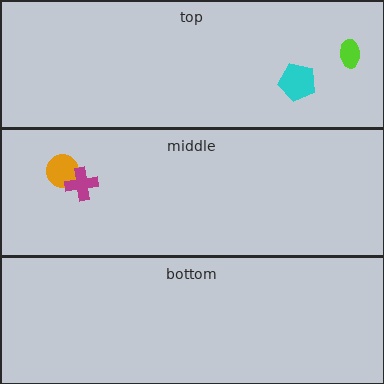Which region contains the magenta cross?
The middle region.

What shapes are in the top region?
The lime ellipse, the cyan pentagon.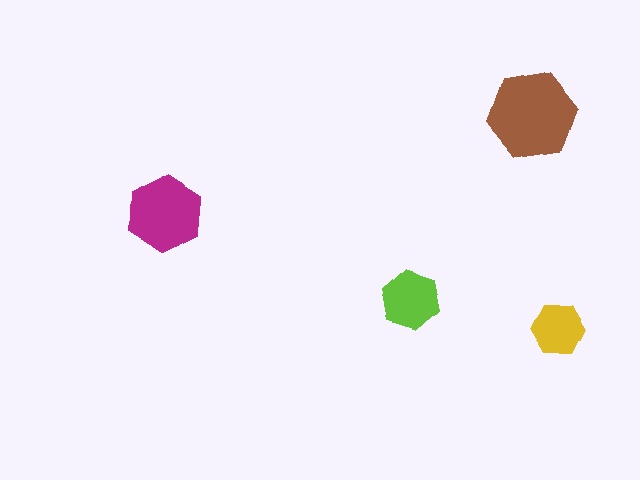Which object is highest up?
The brown hexagon is topmost.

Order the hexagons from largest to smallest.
the brown one, the magenta one, the lime one, the yellow one.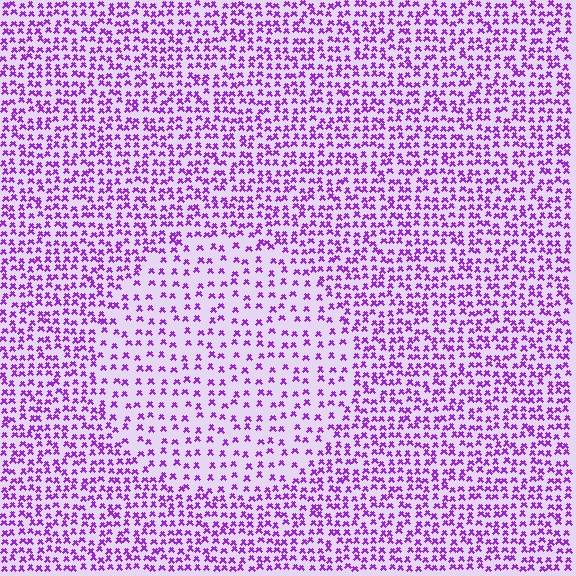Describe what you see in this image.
The image contains small purple elements arranged at two different densities. A circle-shaped region is visible where the elements are less densely packed than the surrounding area.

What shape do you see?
I see a circle.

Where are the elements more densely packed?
The elements are more densely packed outside the circle boundary.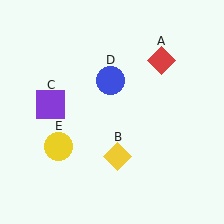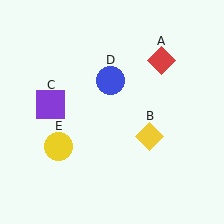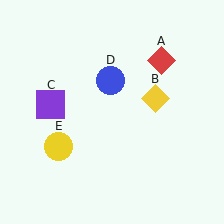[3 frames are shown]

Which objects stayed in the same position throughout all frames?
Red diamond (object A) and purple square (object C) and blue circle (object D) and yellow circle (object E) remained stationary.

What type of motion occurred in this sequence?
The yellow diamond (object B) rotated counterclockwise around the center of the scene.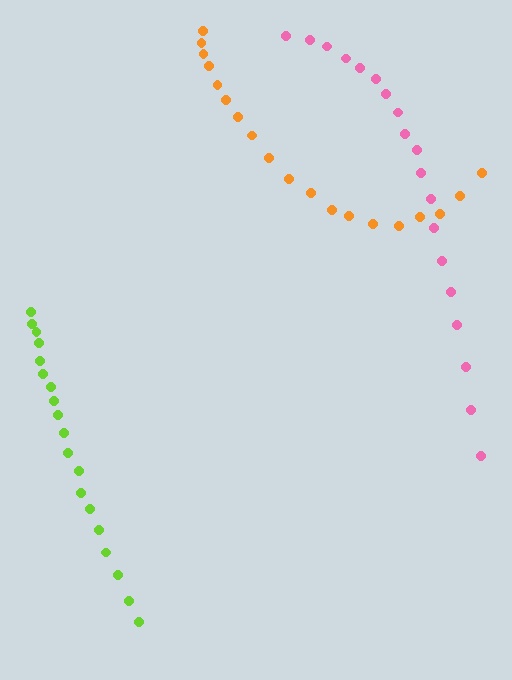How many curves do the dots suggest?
There are 3 distinct paths.